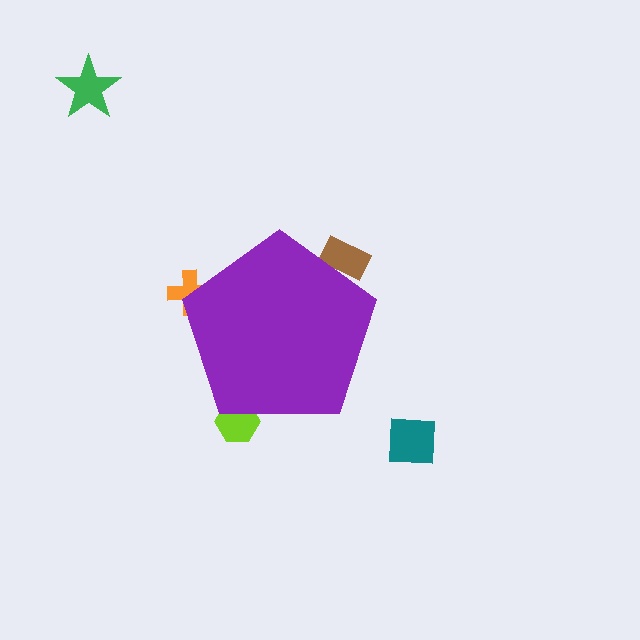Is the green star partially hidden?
No, the green star is fully visible.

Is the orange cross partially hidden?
Yes, the orange cross is partially hidden behind the purple pentagon.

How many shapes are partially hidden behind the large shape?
3 shapes are partially hidden.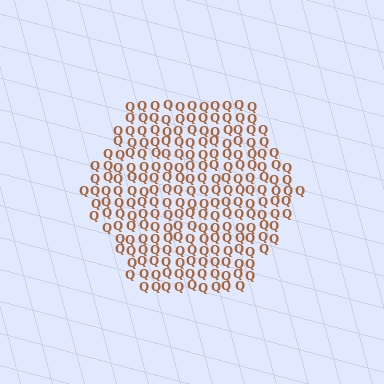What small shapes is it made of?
It is made of small letter Q's.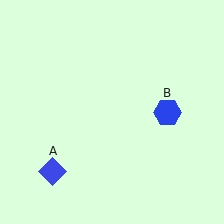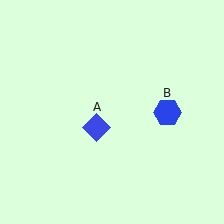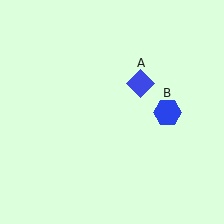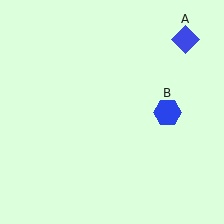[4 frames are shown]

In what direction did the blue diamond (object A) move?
The blue diamond (object A) moved up and to the right.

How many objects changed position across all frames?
1 object changed position: blue diamond (object A).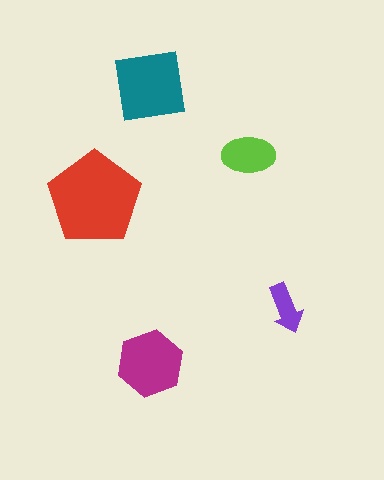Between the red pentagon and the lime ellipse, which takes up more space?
The red pentagon.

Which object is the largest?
The red pentagon.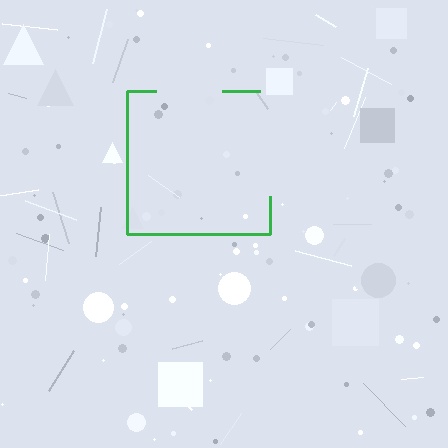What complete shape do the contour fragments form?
The contour fragments form a square.